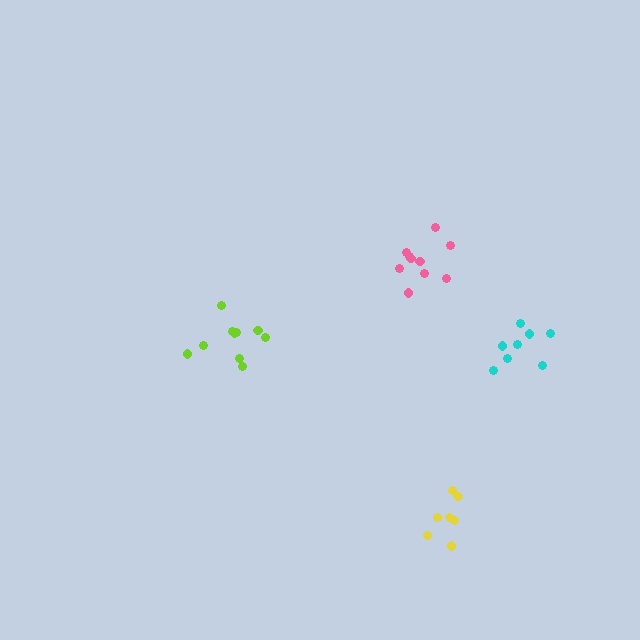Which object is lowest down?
The yellow cluster is bottommost.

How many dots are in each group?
Group 1: 8 dots, Group 2: 10 dots, Group 3: 7 dots, Group 4: 10 dots (35 total).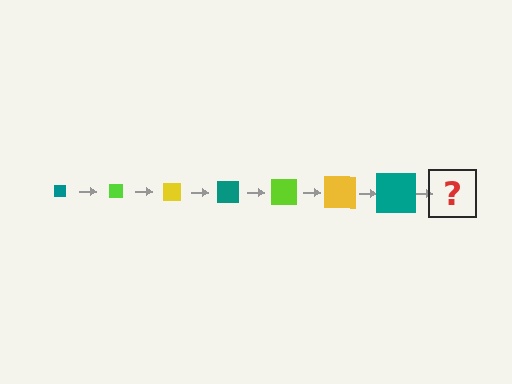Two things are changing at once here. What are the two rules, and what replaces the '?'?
The two rules are that the square grows larger each step and the color cycles through teal, lime, and yellow. The '?' should be a lime square, larger than the previous one.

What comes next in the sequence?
The next element should be a lime square, larger than the previous one.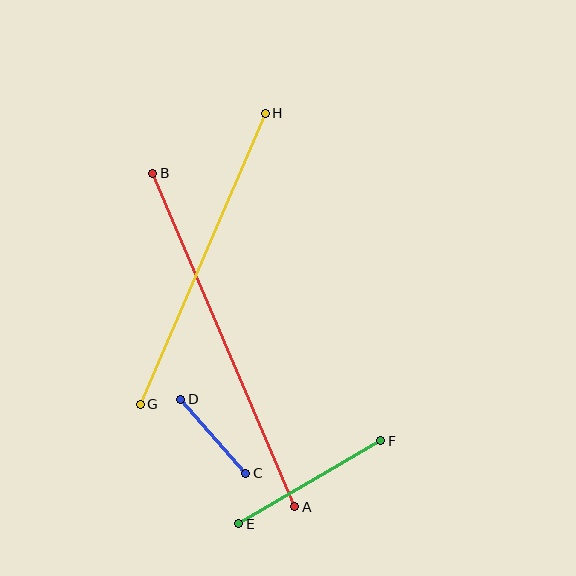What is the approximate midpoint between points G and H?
The midpoint is at approximately (203, 259) pixels.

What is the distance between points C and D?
The distance is approximately 99 pixels.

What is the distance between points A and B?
The distance is approximately 362 pixels.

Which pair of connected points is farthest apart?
Points A and B are farthest apart.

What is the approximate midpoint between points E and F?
The midpoint is at approximately (310, 482) pixels.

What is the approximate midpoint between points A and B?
The midpoint is at approximately (224, 340) pixels.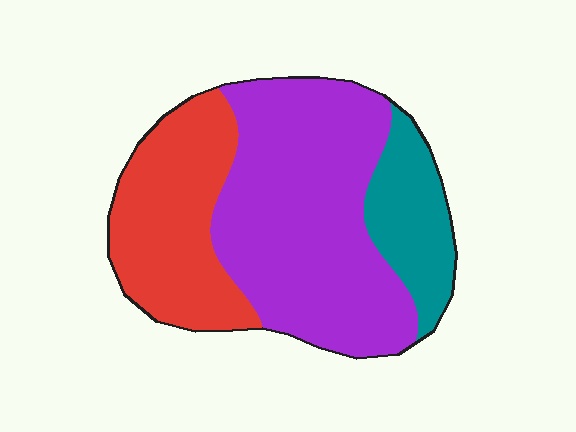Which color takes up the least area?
Teal, at roughly 15%.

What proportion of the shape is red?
Red covers around 30% of the shape.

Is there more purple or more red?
Purple.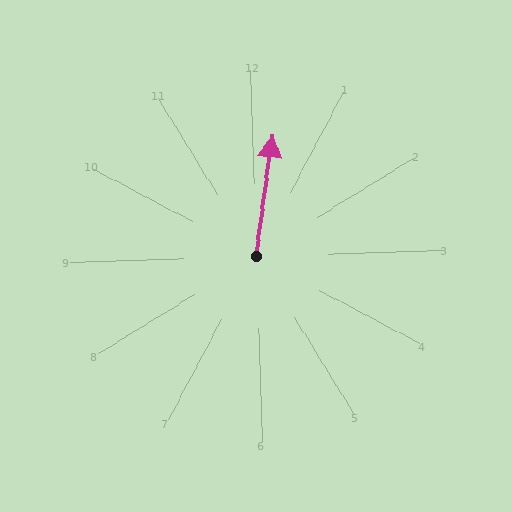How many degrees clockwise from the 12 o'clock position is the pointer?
Approximately 10 degrees.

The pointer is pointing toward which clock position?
Roughly 12 o'clock.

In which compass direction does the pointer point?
North.